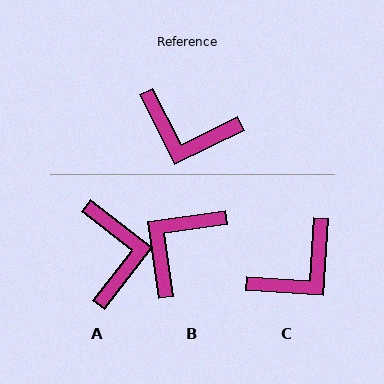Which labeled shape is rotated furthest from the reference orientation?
A, about 116 degrees away.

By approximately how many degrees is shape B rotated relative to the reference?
Approximately 108 degrees clockwise.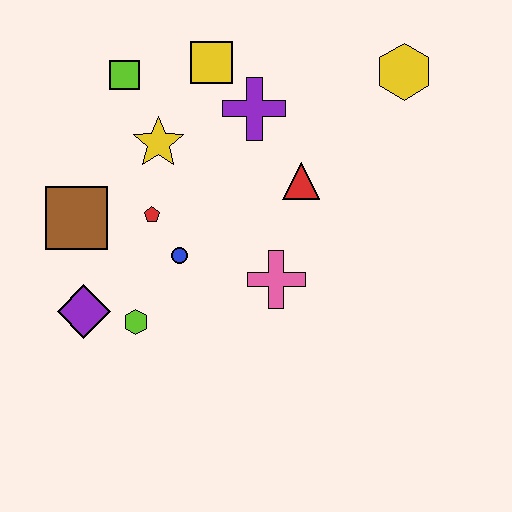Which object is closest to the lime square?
The yellow star is closest to the lime square.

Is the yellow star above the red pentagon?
Yes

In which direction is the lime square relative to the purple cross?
The lime square is to the left of the purple cross.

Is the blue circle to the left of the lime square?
No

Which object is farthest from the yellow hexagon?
The purple diamond is farthest from the yellow hexagon.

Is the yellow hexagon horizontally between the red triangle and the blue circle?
No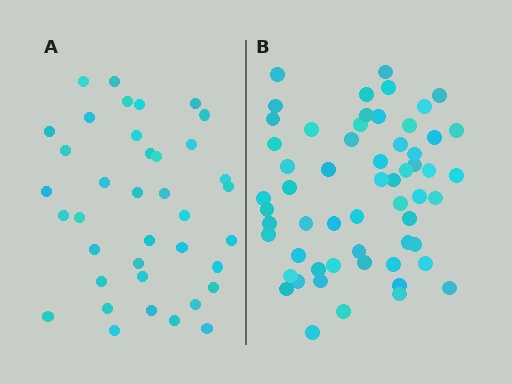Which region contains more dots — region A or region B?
Region B (the right region) has more dots.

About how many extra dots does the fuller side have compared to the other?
Region B has approximately 20 more dots than region A.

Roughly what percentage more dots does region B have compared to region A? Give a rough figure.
About 55% more.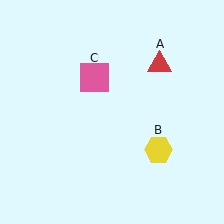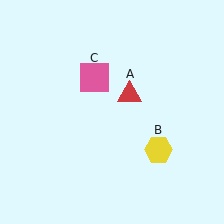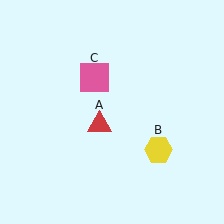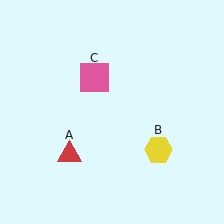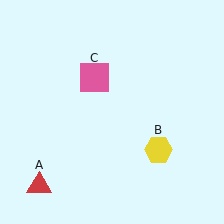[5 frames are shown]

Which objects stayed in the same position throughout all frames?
Yellow hexagon (object B) and pink square (object C) remained stationary.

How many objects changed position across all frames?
1 object changed position: red triangle (object A).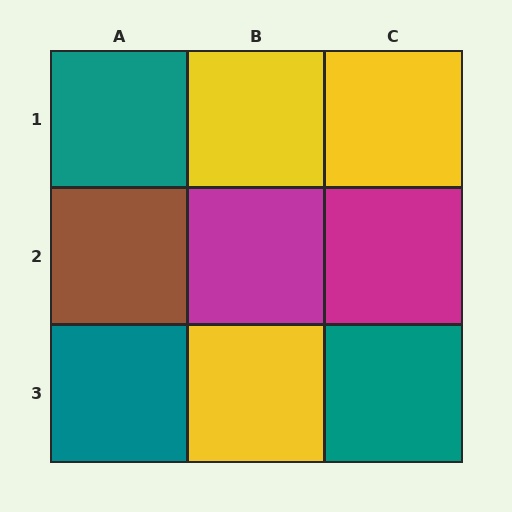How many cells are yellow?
3 cells are yellow.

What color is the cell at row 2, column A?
Brown.